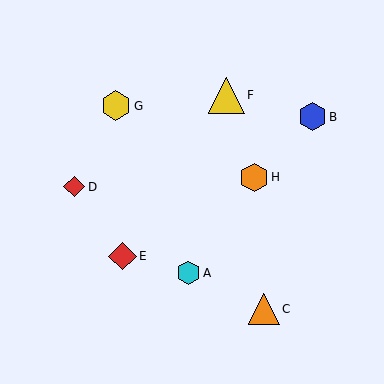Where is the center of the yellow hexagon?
The center of the yellow hexagon is at (116, 106).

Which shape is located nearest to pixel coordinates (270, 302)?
The orange triangle (labeled C) at (264, 309) is nearest to that location.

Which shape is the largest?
The yellow triangle (labeled F) is the largest.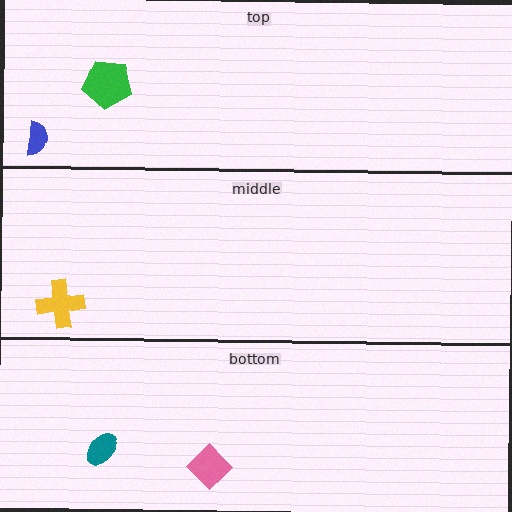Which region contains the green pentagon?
The top region.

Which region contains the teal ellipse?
The bottom region.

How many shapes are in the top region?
2.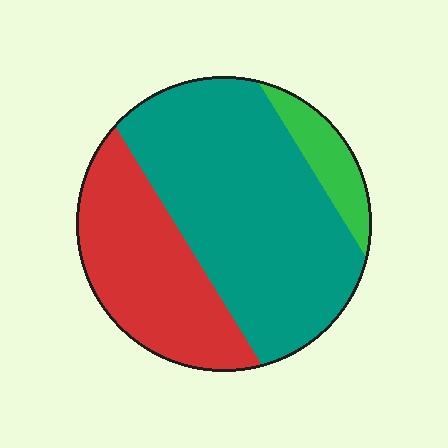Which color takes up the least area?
Green, at roughly 10%.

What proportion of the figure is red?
Red covers about 30% of the figure.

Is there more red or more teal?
Teal.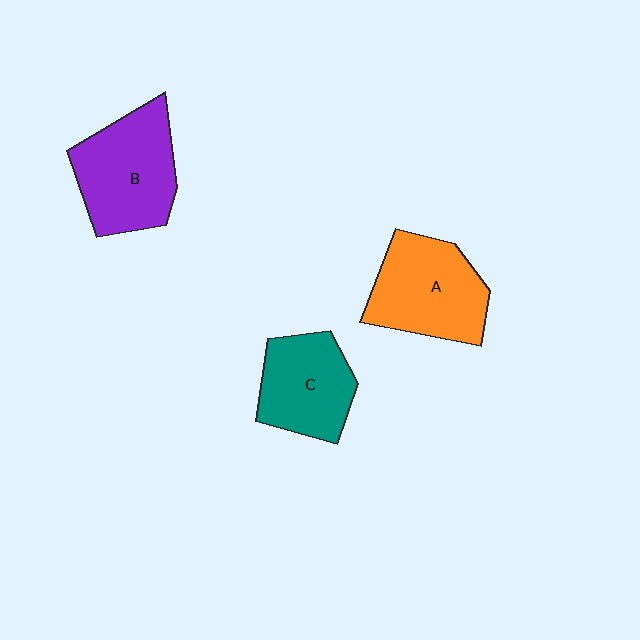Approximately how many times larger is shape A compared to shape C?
Approximately 1.2 times.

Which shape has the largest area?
Shape B (purple).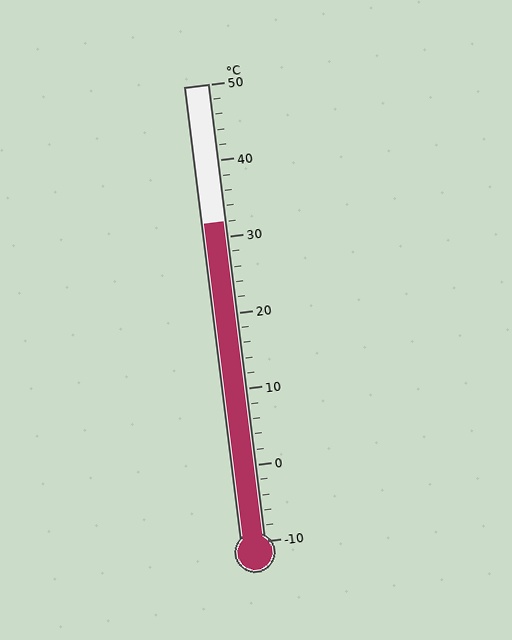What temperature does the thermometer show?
The thermometer shows approximately 32°C.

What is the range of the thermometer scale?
The thermometer scale ranges from -10°C to 50°C.